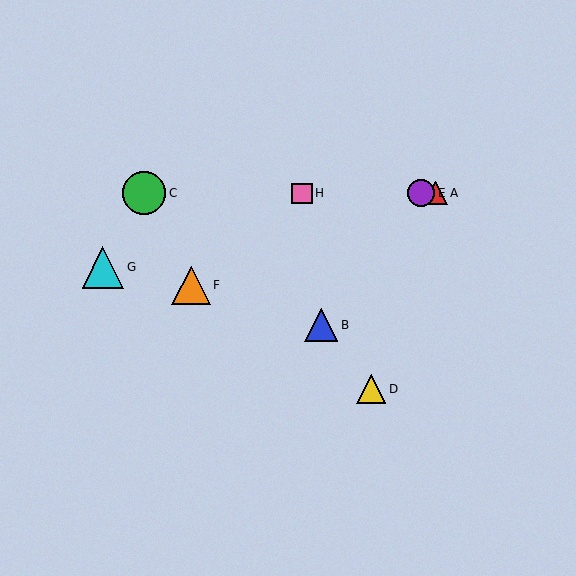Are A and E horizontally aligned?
Yes, both are at y≈193.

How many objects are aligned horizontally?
4 objects (A, C, E, H) are aligned horizontally.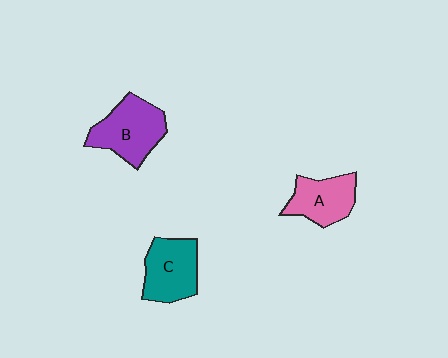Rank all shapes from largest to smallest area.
From largest to smallest: B (purple), C (teal), A (pink).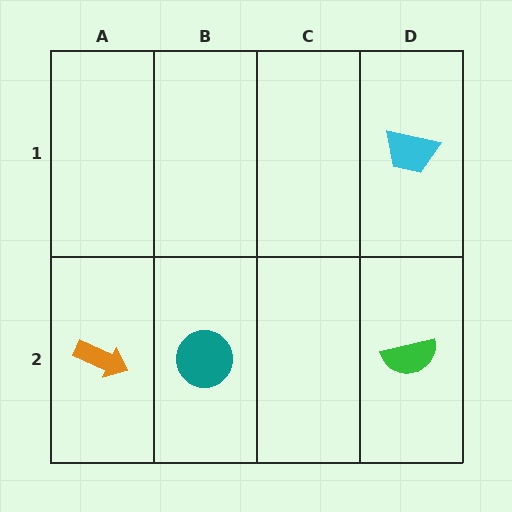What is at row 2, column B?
A teal circle.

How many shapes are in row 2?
3 shapes.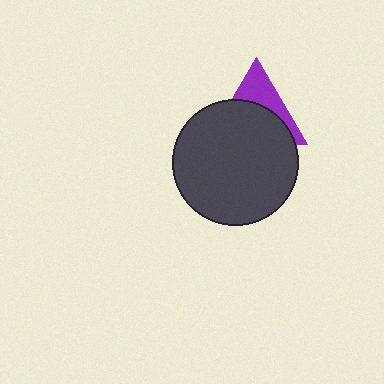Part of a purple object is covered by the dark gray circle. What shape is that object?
It is a triangle.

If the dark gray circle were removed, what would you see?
You would see the complete purple triangle.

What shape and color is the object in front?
The object in front is a dark gray circle.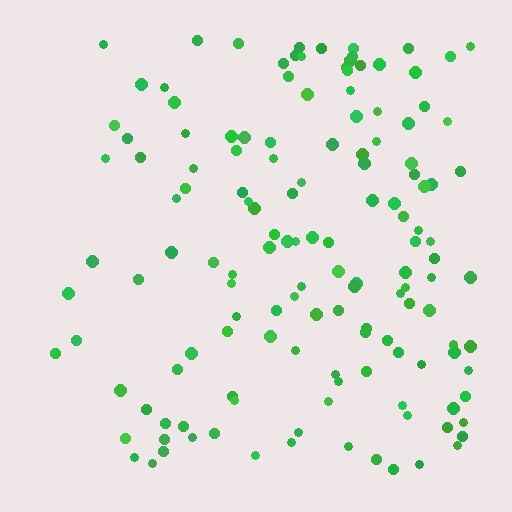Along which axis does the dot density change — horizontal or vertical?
Horizontal.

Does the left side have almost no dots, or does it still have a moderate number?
Still a moderate number, just noticeably fewer than the right.